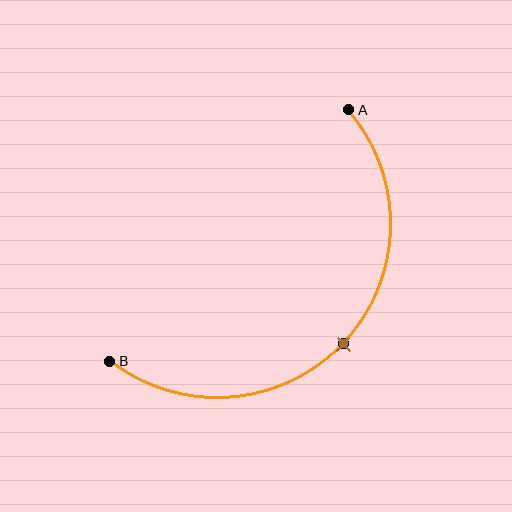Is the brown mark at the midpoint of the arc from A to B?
Yes. The brown mark lies on the arc at equal arc-length from both A and B — it is the arc midpoint.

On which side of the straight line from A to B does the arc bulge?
The arc bulges below and to the right of the straight line connecting A and B.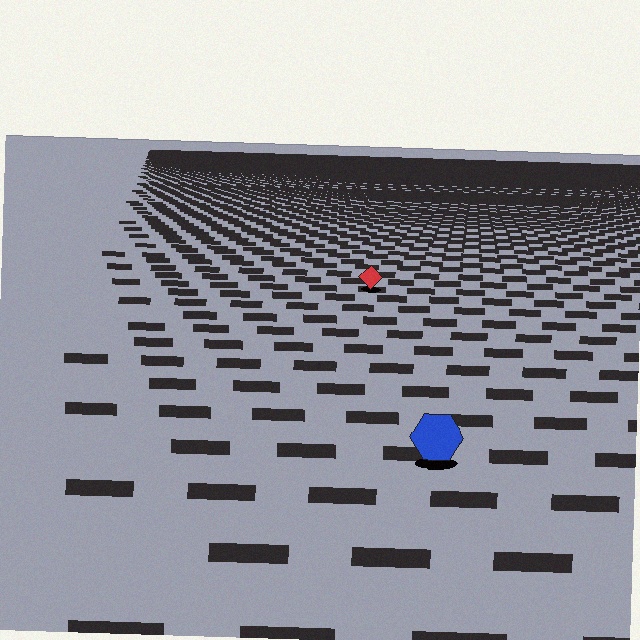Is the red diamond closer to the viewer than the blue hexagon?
No. The blue hexagon is closer — you can tell from the texture gradient: the ground texture is coarser near it.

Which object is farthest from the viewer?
The red diamond is farthest from the viewer. It appears smaller and the ground texture around it is denser.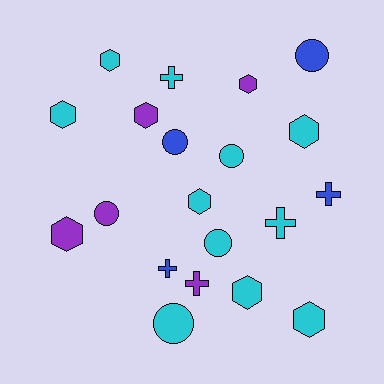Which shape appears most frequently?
Hexagon, with 9 objects.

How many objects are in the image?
There are 20 objects.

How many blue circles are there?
There are 2 blue circles.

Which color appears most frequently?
Cyan, with 11 objects.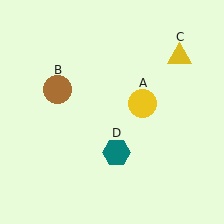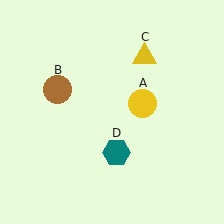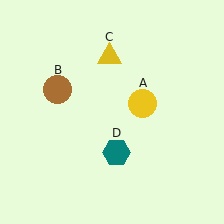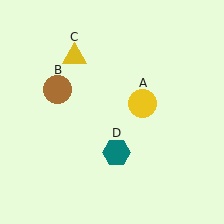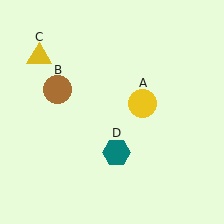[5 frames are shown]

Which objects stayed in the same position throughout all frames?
Yellow circle (object A) and brown circle (object B) and teal hexagon (object D) remained stationary.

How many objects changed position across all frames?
1 object changed position: yellow triangle (object C).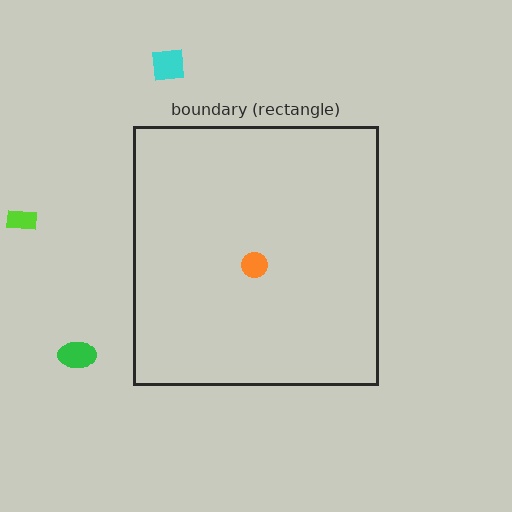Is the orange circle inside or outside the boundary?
Inside.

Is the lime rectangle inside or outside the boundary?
Outside.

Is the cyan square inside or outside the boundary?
Outside.